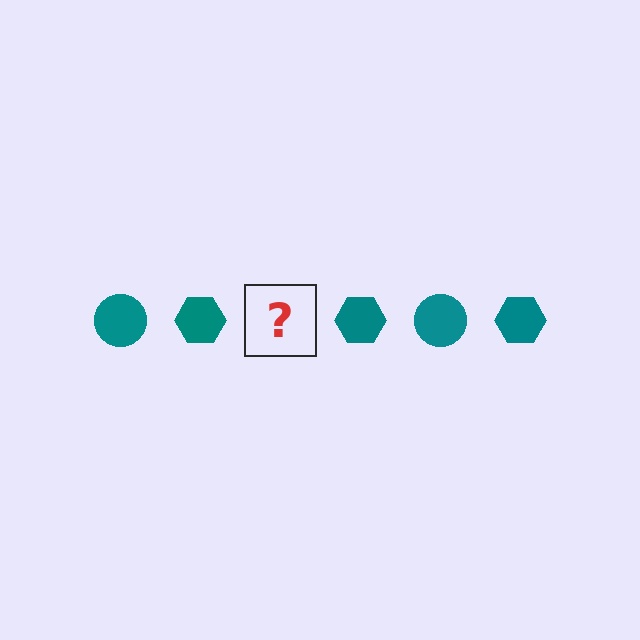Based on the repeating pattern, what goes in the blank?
The blank should be a teal circle.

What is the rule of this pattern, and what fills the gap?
The rule is that the pattern cycles through circle, hexagon shapes in teal. The gap should be filled with a teal circle.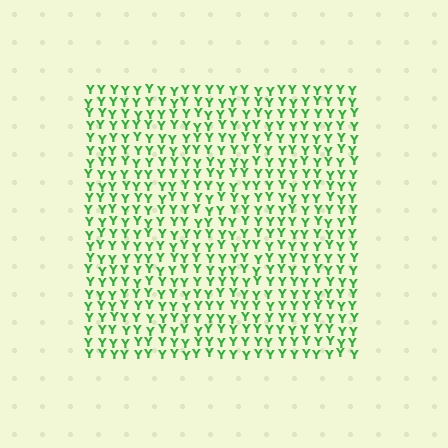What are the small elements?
The small elements are letter Y's.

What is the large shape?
The large shape is a square.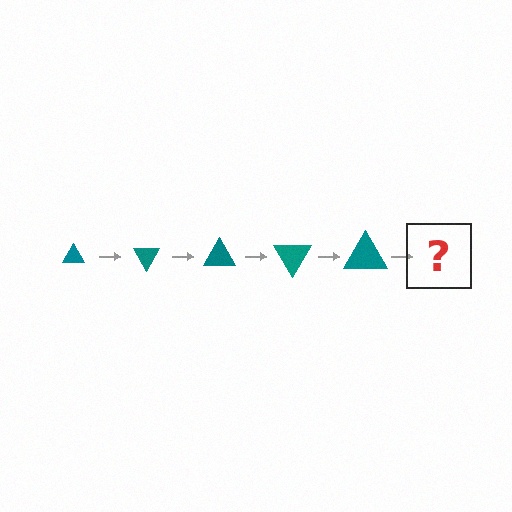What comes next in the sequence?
The next element should be a triangle, larger than the previous one and rotated 300 degrees from the start.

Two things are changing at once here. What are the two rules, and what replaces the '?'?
The two rules are that the triangle grows larger each step and it rotates 60 degrees each step. The '?' should be a triangle, larger than the previous one and rotated 300 degrees from the start.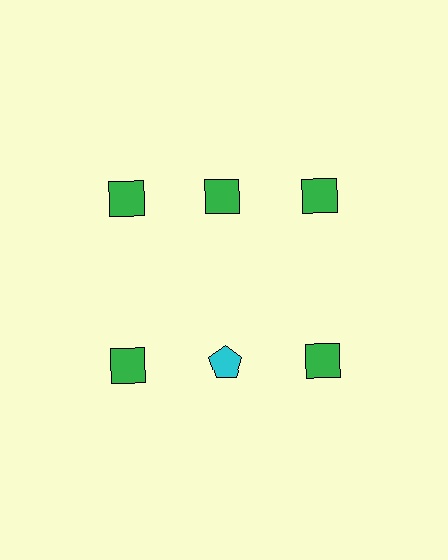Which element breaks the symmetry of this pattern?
The cyan pentagon in the second row, second from left column breaks the symmetry. All other shapes are green squares.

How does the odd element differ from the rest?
It differs in both color (cyan instead of green) and shape (pentagon instead of square).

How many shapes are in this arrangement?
There are 6 shapes arranged in a grid pattern.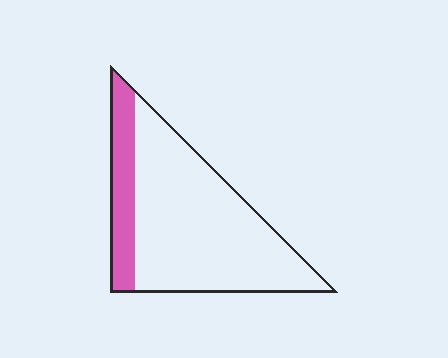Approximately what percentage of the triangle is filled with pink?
Approximately 20%.